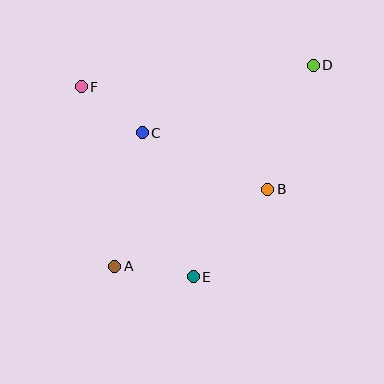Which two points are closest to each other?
Points C and F are closest to each other.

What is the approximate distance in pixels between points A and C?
The distance between A and C is approximately 136 pixels.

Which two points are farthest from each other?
Points A and D are farthest from each other.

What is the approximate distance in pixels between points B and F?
The distance between B and F is approximately 213 pixels.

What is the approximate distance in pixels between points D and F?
The distance between D and F is approximately 233 pixels.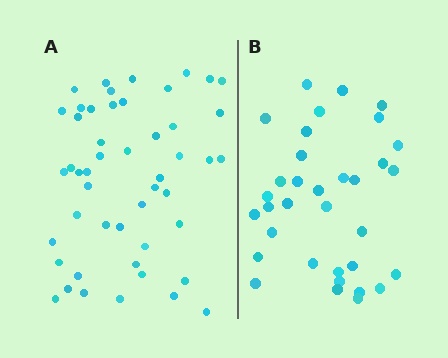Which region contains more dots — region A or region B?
Region A (the left region) has more dots.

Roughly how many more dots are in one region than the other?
Region A has approximately 15 more dots than region B.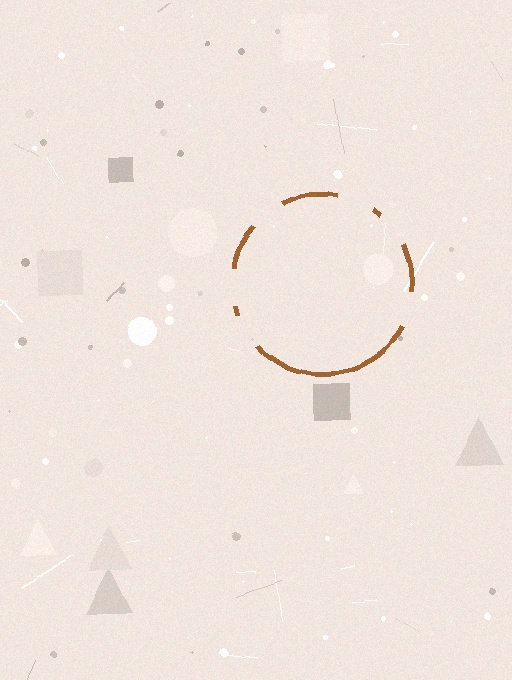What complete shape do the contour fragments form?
The contour fragments form a circle.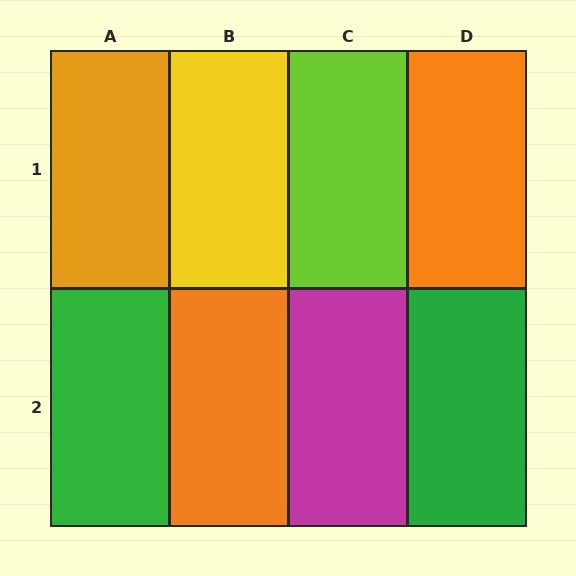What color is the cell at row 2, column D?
Green.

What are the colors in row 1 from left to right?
Orange, yellow, lime, orange.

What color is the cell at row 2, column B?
Orange.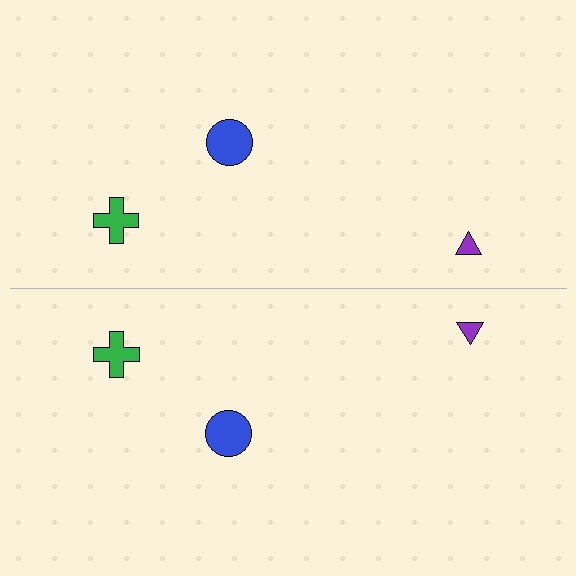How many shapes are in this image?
There are 6 shapes in this image.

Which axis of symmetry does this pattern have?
The pattern has a horizontal axis of symmetry running through the center of the image.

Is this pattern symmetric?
Yes, this pattern has bilateral (reflection) symmetry.